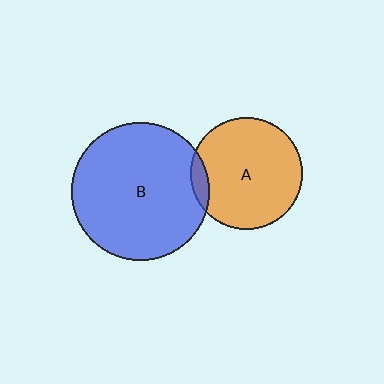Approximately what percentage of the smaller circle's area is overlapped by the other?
Approximately 10%.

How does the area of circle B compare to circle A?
Approximately 1.5 times.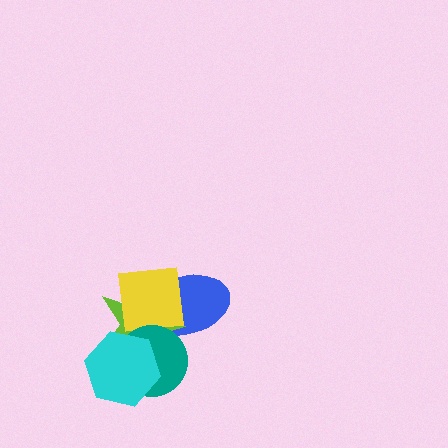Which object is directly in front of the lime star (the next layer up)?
The yellow square is directly in front of the lime star.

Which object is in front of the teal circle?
The cyan hexagon is in front of the teal circle.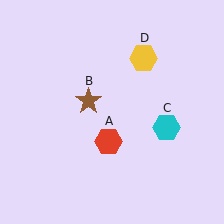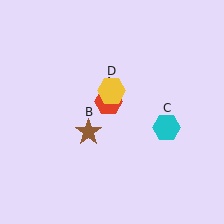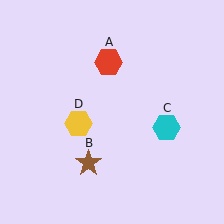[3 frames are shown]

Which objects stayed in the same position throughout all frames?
Cyan hexagon (object C) remained stationary.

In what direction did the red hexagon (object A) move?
The red hexagon (object A) moved up.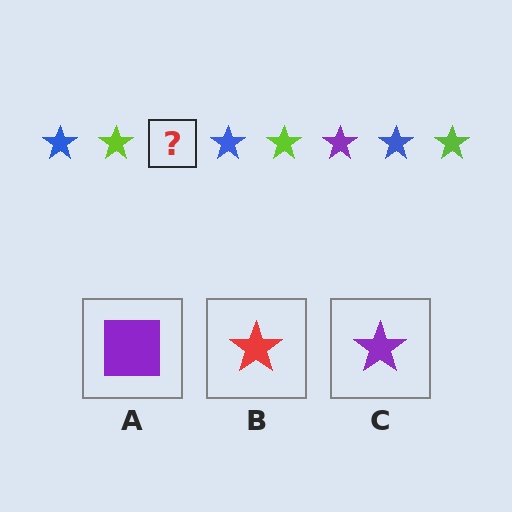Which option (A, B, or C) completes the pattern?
C.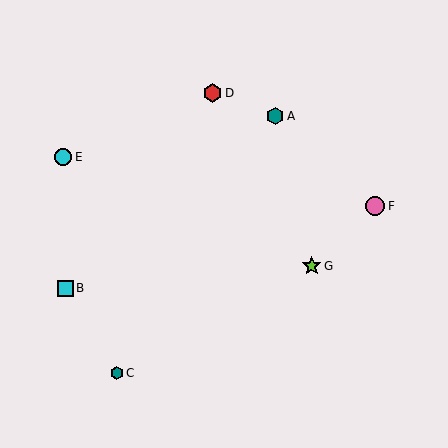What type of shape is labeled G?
Shape G is a lime star.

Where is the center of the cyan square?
The center of the cyan square is at (65, 288).